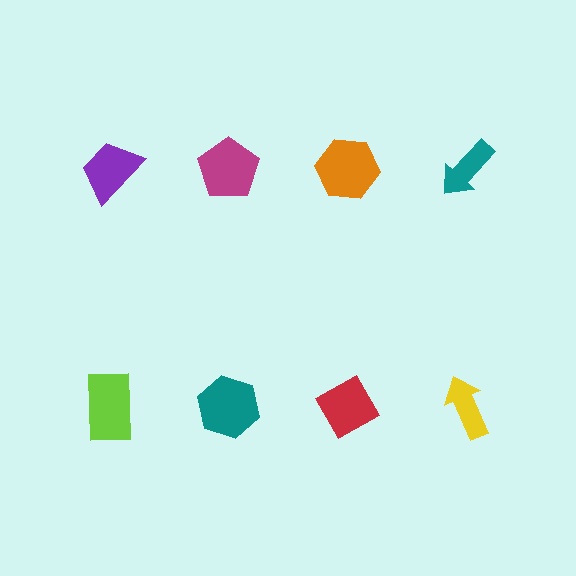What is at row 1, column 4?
A teal arrow.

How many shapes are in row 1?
4 shapes.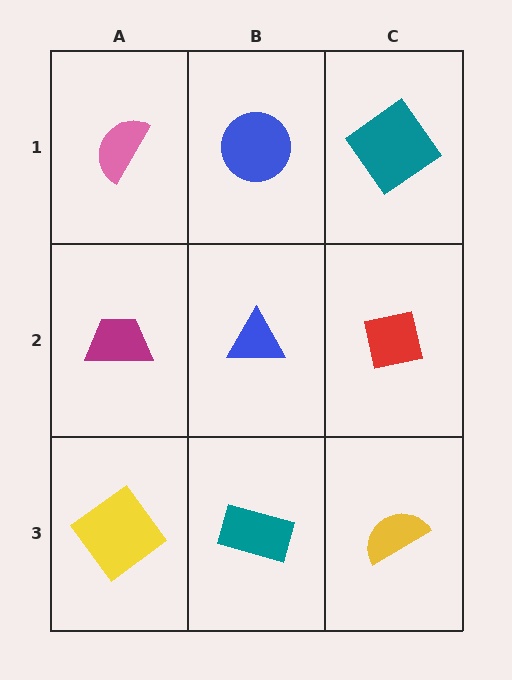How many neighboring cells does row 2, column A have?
3.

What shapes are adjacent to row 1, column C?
A red square (row 2, column C), a blue circle (row 1, column B).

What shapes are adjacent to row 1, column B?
A blue triangle (row 2, column B), a pink semicircle (row 1, column A), a teal diamond (row 1, column C).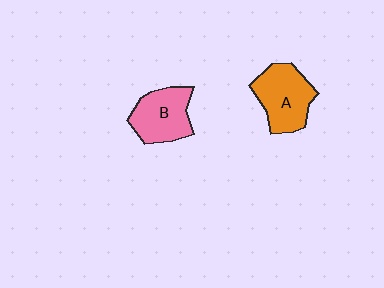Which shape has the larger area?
Shape A (orange).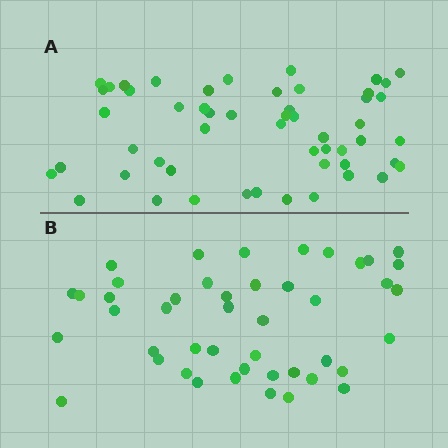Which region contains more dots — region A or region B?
Region A (the top region) has more dots.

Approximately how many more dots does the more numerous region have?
Region A has roughly 8 or so more dots than region B.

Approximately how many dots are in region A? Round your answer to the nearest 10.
About 50 dots. (The exact count is 53, which rounds to 50.)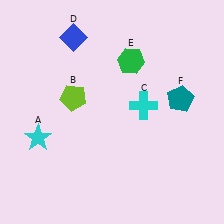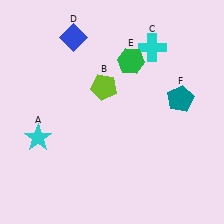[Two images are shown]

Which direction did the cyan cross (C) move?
The cyan cross (C) moved up.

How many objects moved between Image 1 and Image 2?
2 objects moved between the two images.